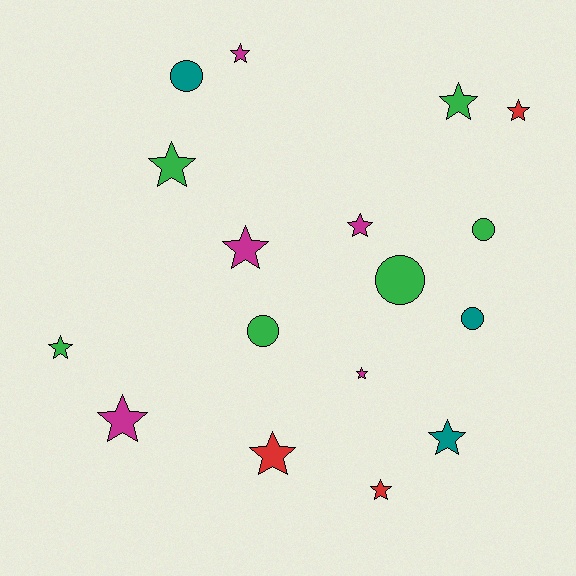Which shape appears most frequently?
Star, with 12 objects.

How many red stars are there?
There are 3 red stars.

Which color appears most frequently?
Green, with 6 objects.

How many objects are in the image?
There are 17 objects.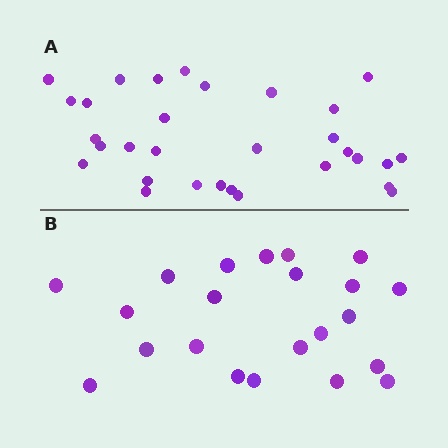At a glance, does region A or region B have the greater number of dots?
Region A (the top region) has more dots.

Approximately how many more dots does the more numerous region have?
Region A has roughly 8 or so more dots than region B.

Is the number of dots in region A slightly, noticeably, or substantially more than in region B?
Region A has noticeably more, but not dramatically so. The ratio is roughly 1.4 to 1.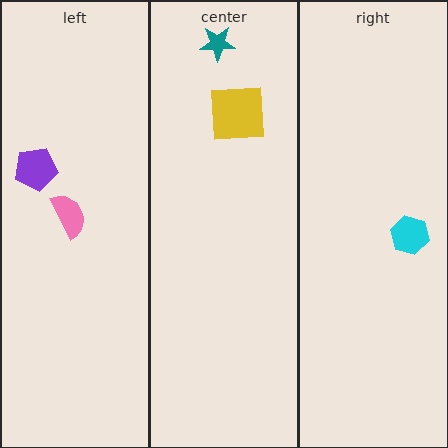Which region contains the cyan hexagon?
The right region.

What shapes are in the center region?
The yellow square, the teal star.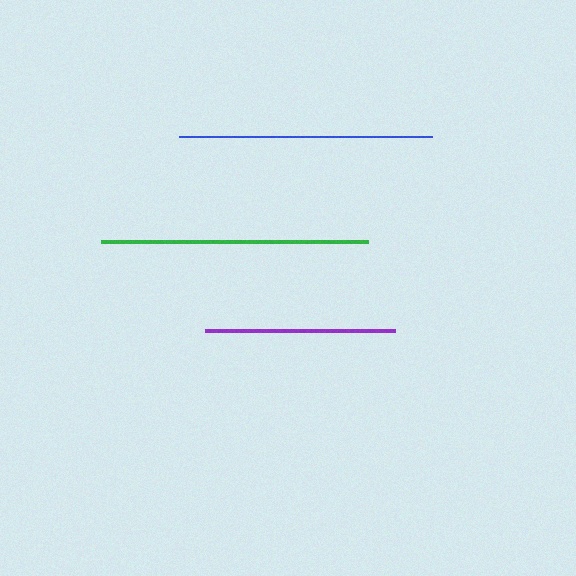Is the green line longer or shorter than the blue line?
The green line is longer than the blue line.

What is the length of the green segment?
The green segment is approximately 267 pixels long.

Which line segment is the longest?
The green line is the longest at approximately 267 pixels.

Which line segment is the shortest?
The purple line is the shortest at approximately 190 pixels.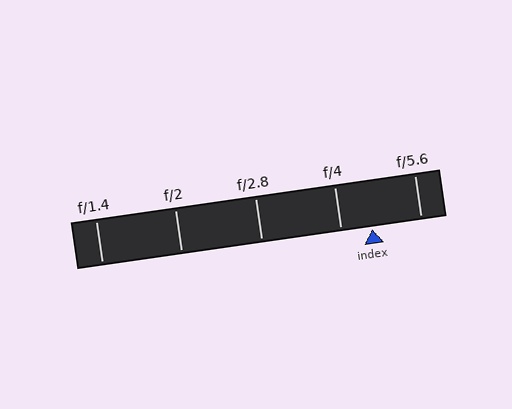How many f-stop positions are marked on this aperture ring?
There are 5 f-stop positions marked.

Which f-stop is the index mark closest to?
The index mark is closest to f/4.